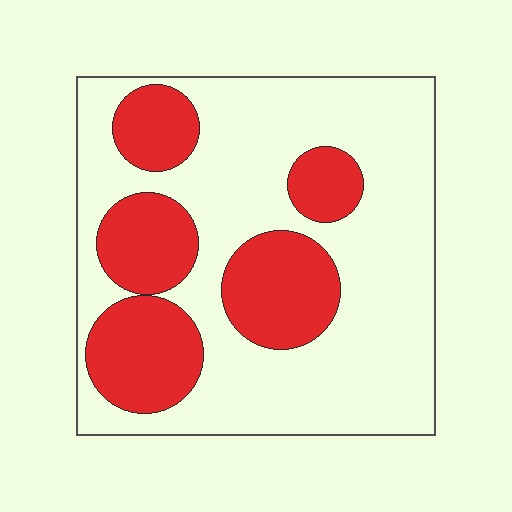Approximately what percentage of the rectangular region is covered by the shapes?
Approximately 30%.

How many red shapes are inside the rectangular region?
5.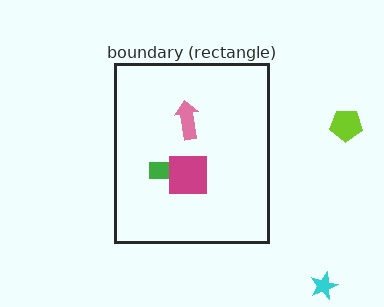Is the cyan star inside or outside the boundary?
Outside.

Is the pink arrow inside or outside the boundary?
Inside.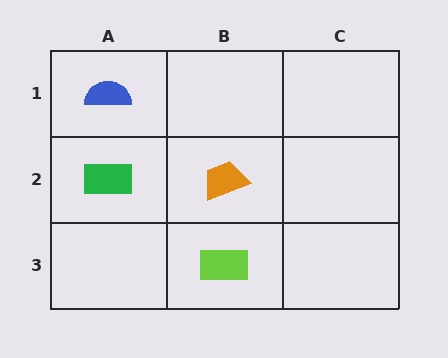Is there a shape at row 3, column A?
No, that cell is empty.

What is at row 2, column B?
An orange trapezoid.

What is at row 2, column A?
A green rectangle.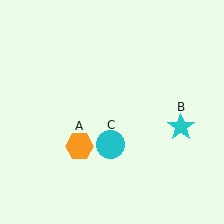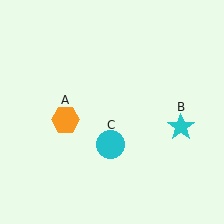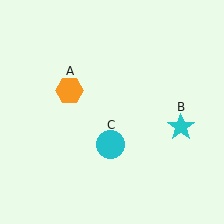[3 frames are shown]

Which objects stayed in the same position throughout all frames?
Cyan star (object B) and cyan circle (object C) remained stationary.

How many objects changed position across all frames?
1 object changed position: orange hexagon (object A).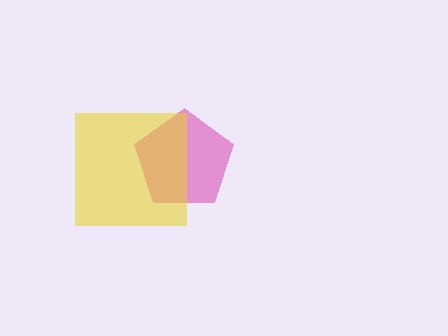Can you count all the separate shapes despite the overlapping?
Yes, there are 2 separate shapes.